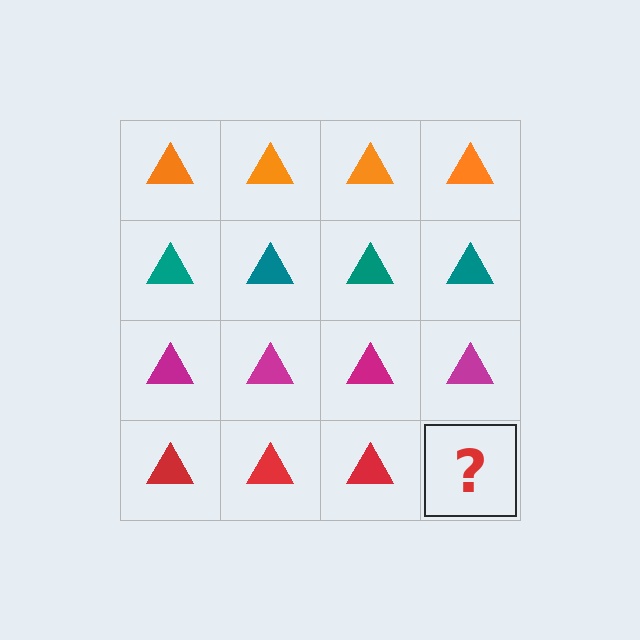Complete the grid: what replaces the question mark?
The question mark should be replaced with a red triangle.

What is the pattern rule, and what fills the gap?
The rule is that each row has a consistent color. The gap should be filled with a red triangle.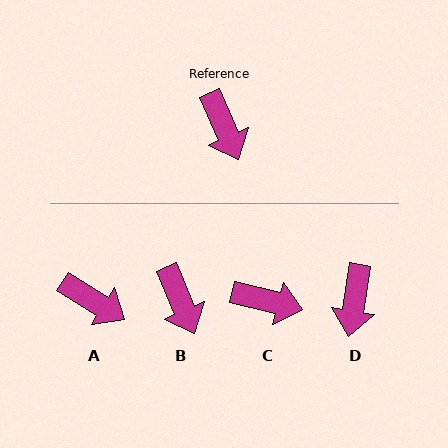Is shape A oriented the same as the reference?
No, it is off by about 35 degrees.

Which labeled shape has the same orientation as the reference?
B.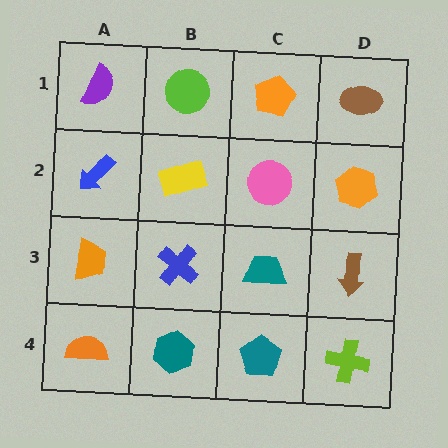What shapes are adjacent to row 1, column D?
An orange hexagon (row 2, column D), an orange pentagon (row 1, column C).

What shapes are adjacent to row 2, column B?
A lime circle (row 1, column B), a blue cross (row 3, column B), a blue arrow (row 2, column A), a pink circle (row 2, column C).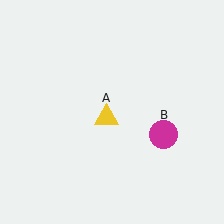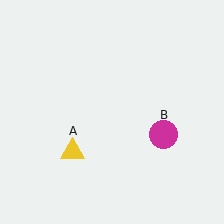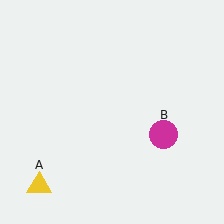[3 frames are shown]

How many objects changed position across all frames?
1 object changed position: yellow triangle (object A).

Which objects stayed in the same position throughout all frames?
Magenta circle (object B) remained stationary.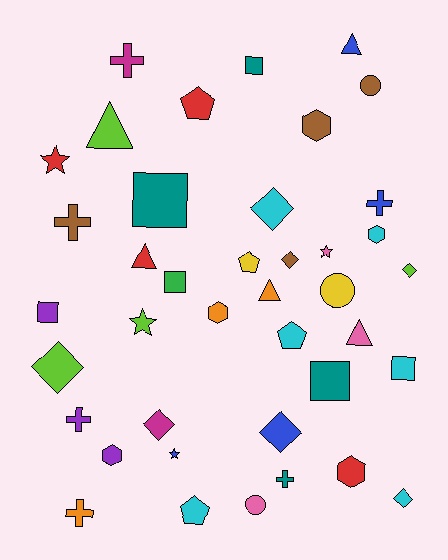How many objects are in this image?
There are 40 objects.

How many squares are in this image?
There are 6 squares.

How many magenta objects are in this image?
There are 2 magenta objects.